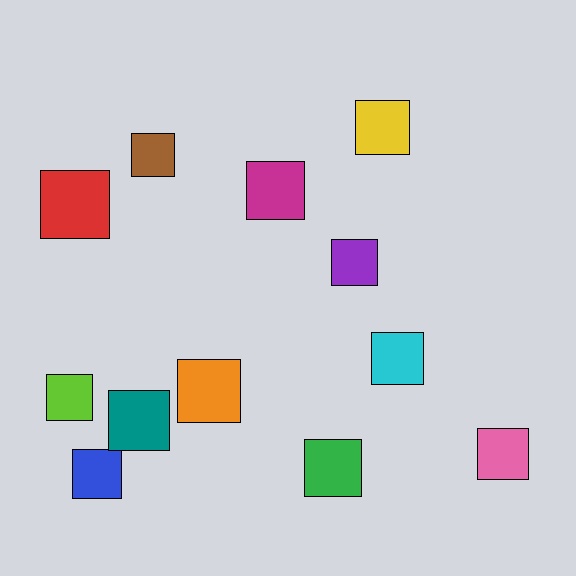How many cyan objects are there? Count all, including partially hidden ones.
There is 1 cyan object.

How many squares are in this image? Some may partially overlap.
There are 12 squares.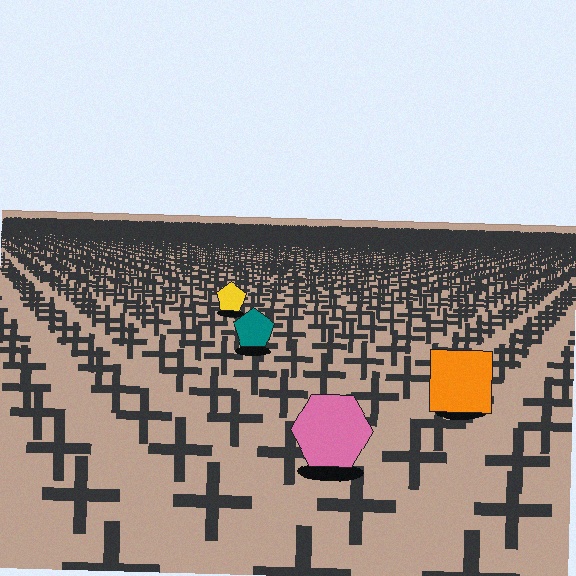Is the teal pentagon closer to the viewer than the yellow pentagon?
Yes. The teal pentagon is closer — you can tell from the texture gradient: the ground texture is coarser near it.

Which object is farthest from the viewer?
The yellow pentagon is farthest from the viewer. It appears smaller and the ground texture around it is denser.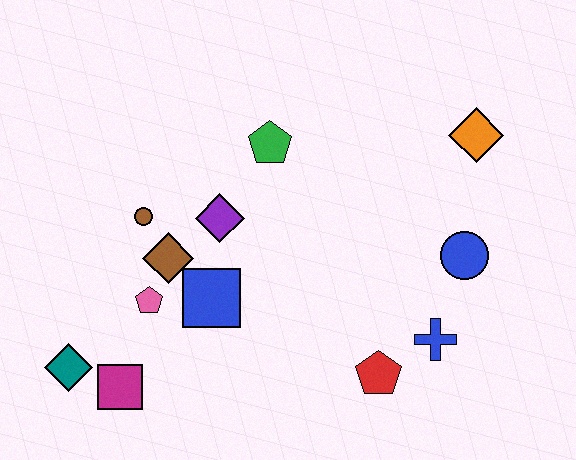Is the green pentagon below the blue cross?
No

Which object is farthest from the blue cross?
The teal diamond is farthest from the blue cross.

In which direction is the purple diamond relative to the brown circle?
The purple diamond is to the right of the brown circle.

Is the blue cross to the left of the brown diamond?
No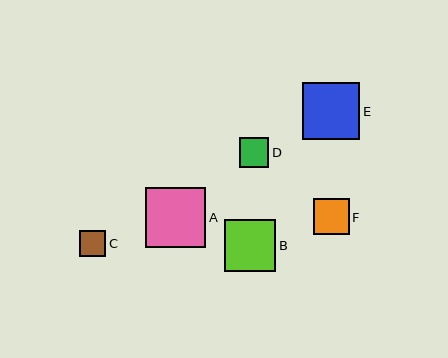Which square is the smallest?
Square C is the smallest with a size of approximately 27 pixels.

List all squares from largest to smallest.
From largest to smallest: A, E, B, F, D, C.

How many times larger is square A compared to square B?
Square A is approximately 1.2 times the size of square B.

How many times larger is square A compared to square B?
Square A is approximately 1.2 times the size of square B.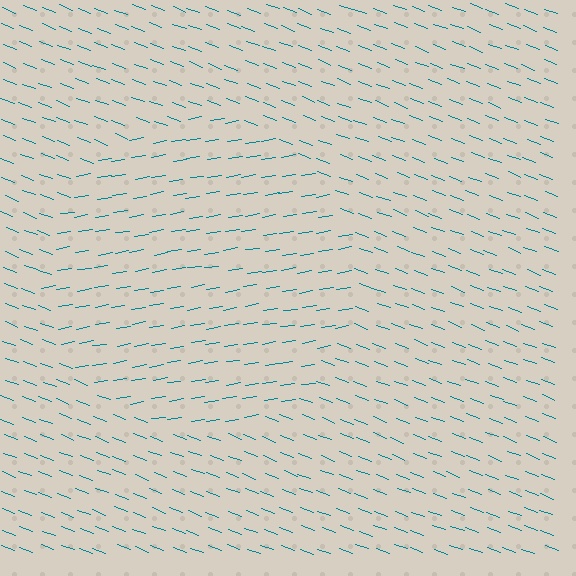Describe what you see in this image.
The image is filled with small teal line segments. A circle region in the image has lines oriented differently from the surrounding lines, creating a visible texture boundary.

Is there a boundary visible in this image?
Yes, there is a texture boundary formed by a change in line orientation.